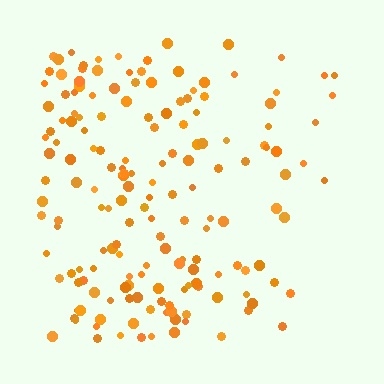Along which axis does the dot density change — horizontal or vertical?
Horizontal.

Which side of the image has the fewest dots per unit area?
The right.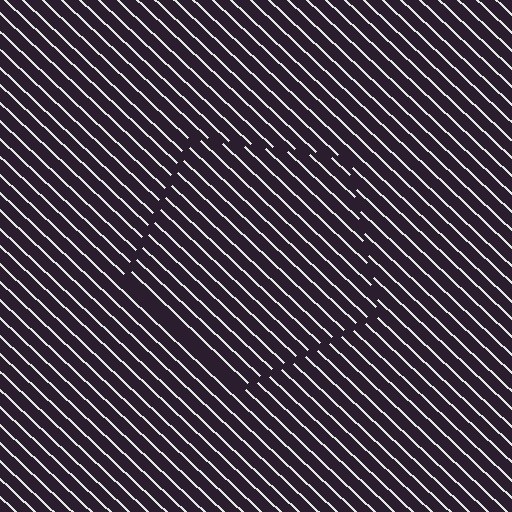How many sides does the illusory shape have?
5 sides — the line-ends trace a pentagon.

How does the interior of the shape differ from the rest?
The interior of the shape contains the same grating, shifted by half a period — the contour is defined by the phase discontinuity where line-ends from the inner and outer gratings abut.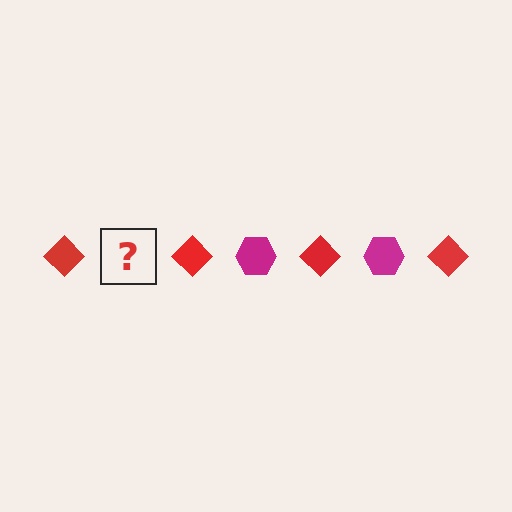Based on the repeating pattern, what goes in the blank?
The blank should be a magenta hexagon.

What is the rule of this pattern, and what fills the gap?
The rule is that the pattern alternates between red diamond and magenta hexagon. The gap should be filled with a magenta hexagon.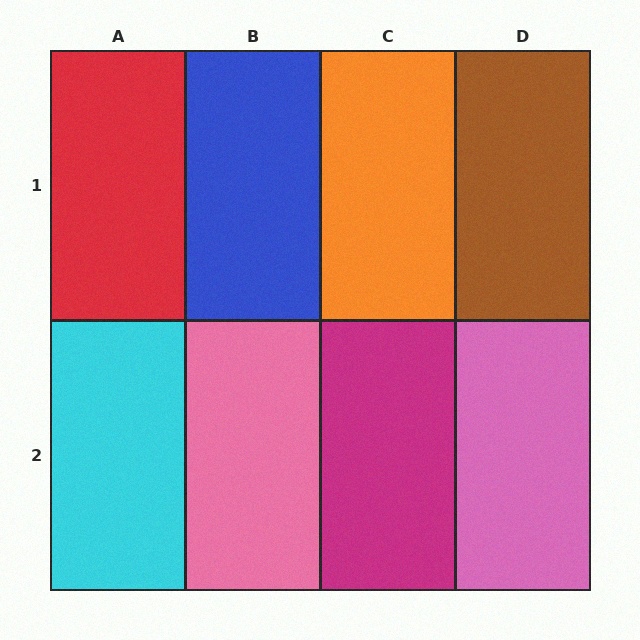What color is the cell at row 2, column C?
Magenta.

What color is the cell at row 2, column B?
Pink.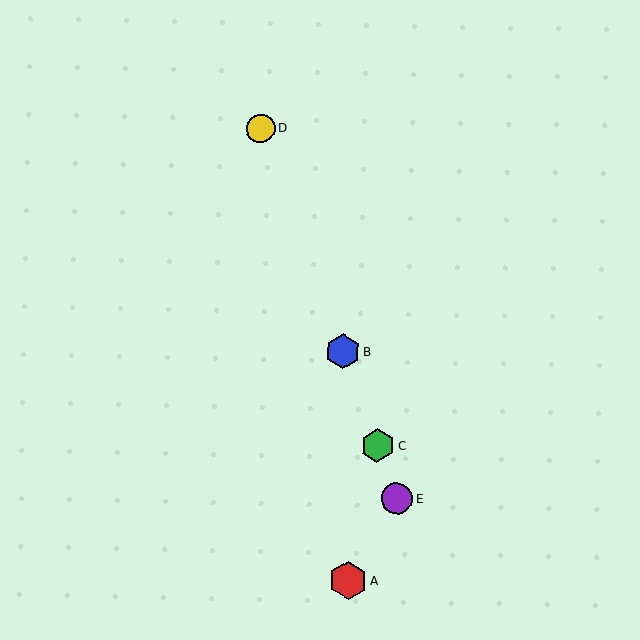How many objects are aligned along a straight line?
4 objects (B, C, D, E) are aligned along a straight line.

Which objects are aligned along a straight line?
Objects B, C, D, E are aligned along a straight line.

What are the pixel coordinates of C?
Object C is at (377, 446).